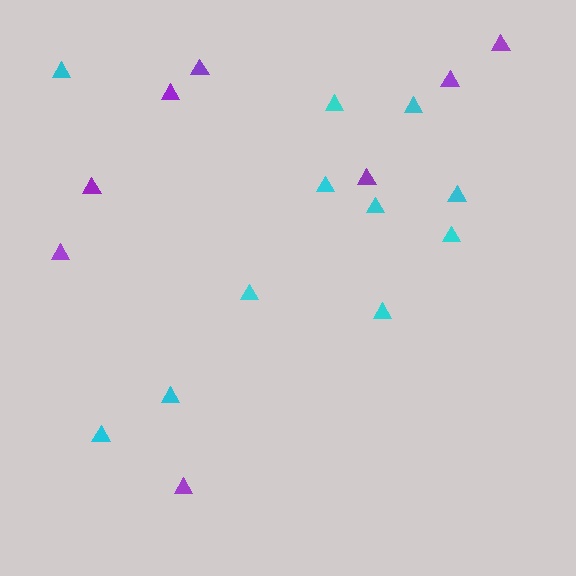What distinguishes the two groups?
There are 2 groups: one group of cyan triangles (11) and one group of purple triangles (8).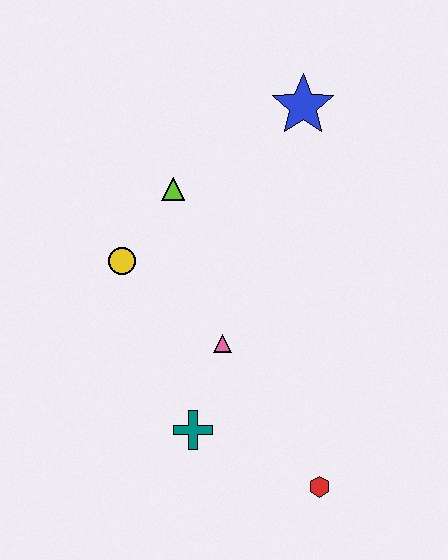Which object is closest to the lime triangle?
The yellow circle is closest to the lime triangle.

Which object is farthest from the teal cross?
The blue star is farthest from the teal cross.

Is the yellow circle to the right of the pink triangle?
No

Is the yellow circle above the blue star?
No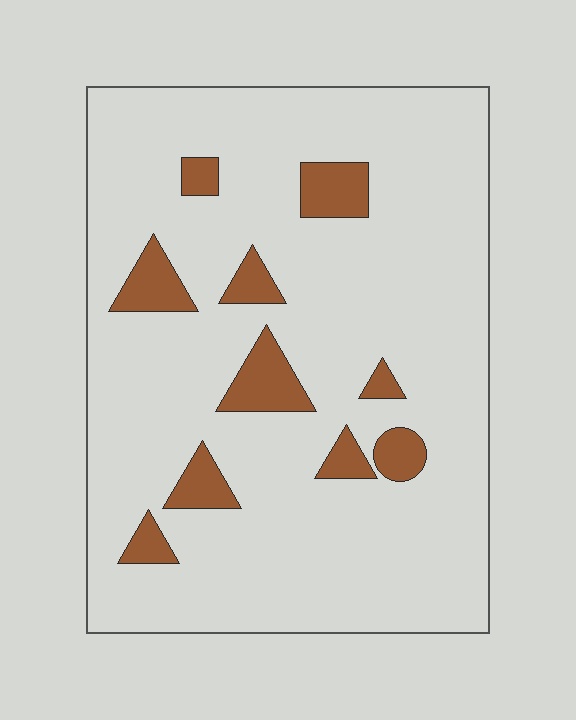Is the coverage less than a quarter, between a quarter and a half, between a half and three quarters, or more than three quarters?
Less than a quarter.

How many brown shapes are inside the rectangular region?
10.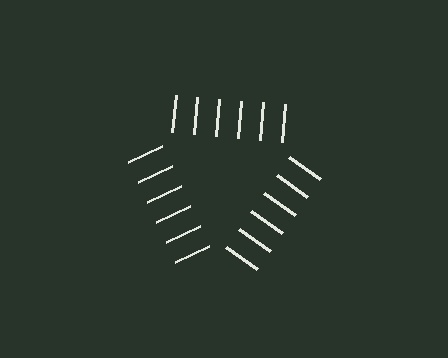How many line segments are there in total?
18 — 6 along each of the 3 edges.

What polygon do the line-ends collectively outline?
An illusory triangle — the line segments terminate on its edges but no continuous stroke is drawn.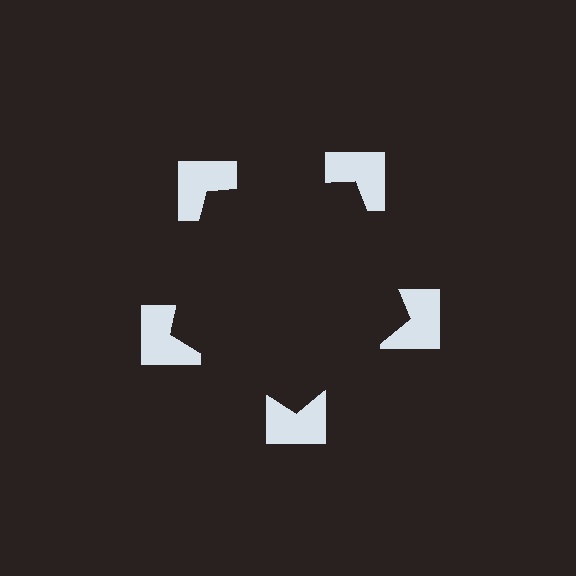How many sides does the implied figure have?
5 sides.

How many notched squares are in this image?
There are 5 — one at each vertex of the illusory pentagon.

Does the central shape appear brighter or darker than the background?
It typically appears slightly darker than the background, even though no actual brightness change is drawn.